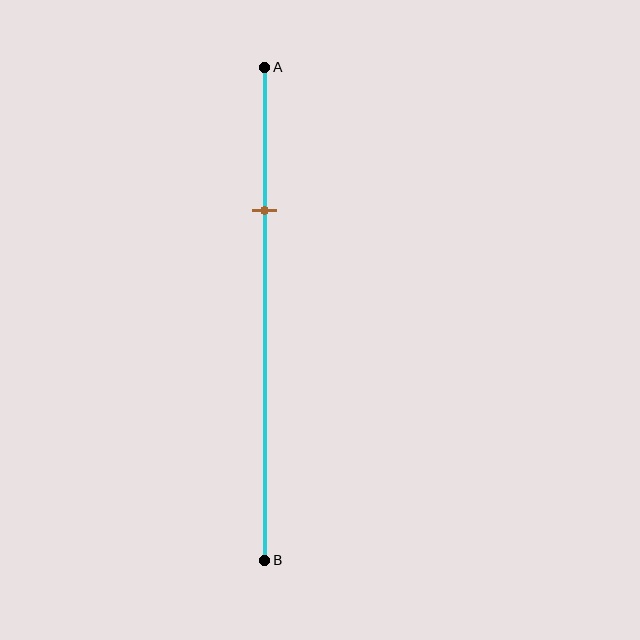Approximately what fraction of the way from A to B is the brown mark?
The brown mark is approximately 30% of the way from A to B.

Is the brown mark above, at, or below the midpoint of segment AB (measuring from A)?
The brown mark is above the midpoint of segment AB.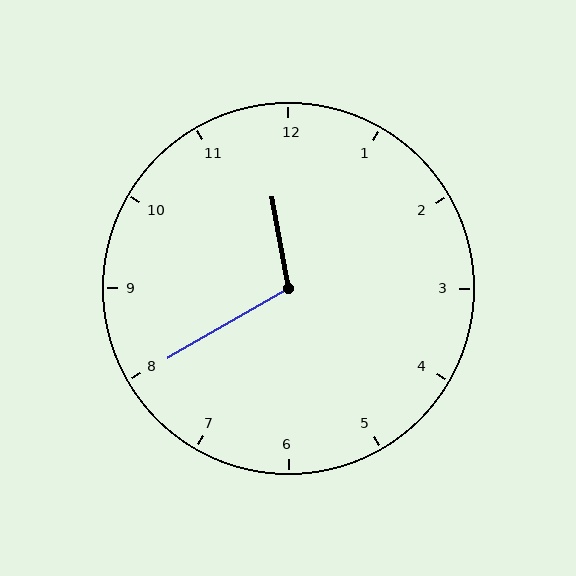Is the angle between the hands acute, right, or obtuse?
It is obtuse.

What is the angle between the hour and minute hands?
Approximately 110 degrees.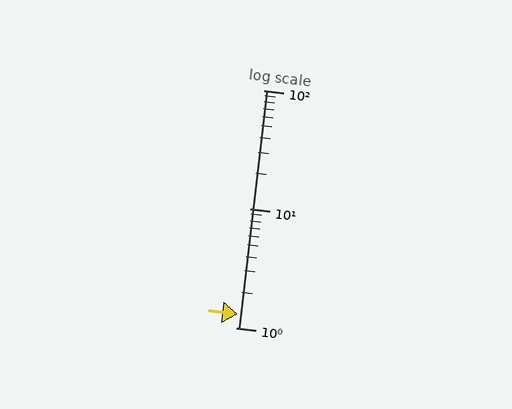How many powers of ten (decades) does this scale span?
The scale spans 2 decades, from 1 to 100.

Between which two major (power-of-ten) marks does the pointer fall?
The pointer is between 1 and 10.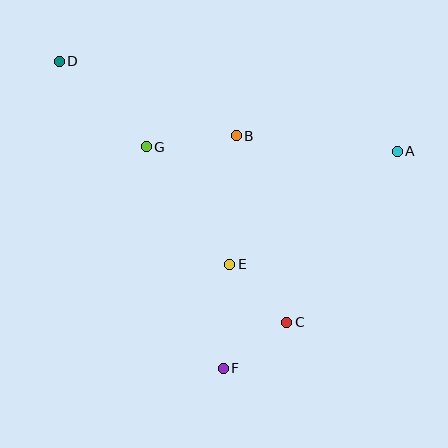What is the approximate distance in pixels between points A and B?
The distance between A and B is approximately 162 pixels.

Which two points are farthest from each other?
Points A and D are farthest from each other.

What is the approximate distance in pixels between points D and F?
The distance between D and F is approximately 348 pixels.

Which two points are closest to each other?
Points C and F are closest to each other.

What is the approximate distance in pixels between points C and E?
The distance between C and E is approximately 82 pixels.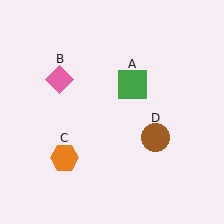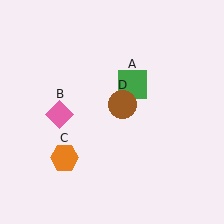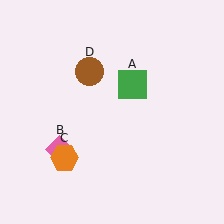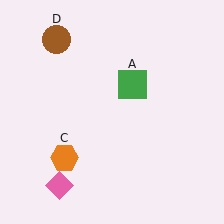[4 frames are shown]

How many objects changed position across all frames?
2 objects changed position: pink diamond (object B), brown circle (object D).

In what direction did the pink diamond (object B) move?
The pink diamond (object B) moved down.